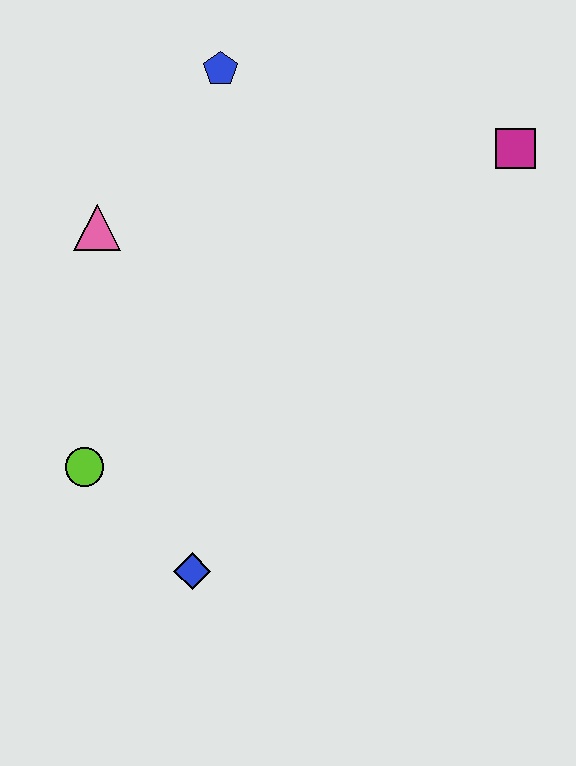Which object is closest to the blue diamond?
The lime circle is closest to the blue diamond.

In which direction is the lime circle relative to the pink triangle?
The lime circle is below the pink triangle.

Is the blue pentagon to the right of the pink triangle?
Yes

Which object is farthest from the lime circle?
The magenta square is farthest from the lime circle.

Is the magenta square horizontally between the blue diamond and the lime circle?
No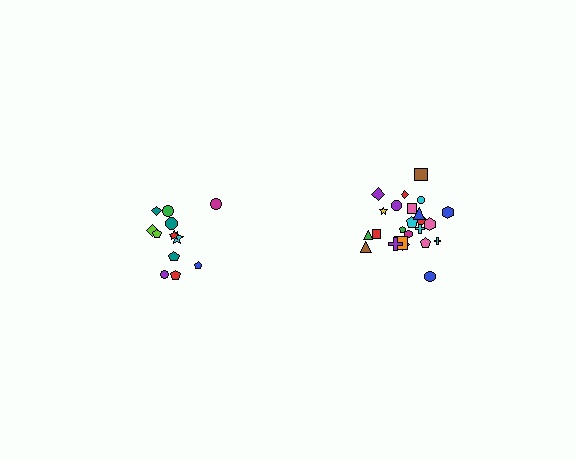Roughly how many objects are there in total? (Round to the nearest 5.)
Roughly 35 objects in total.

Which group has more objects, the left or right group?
The right group.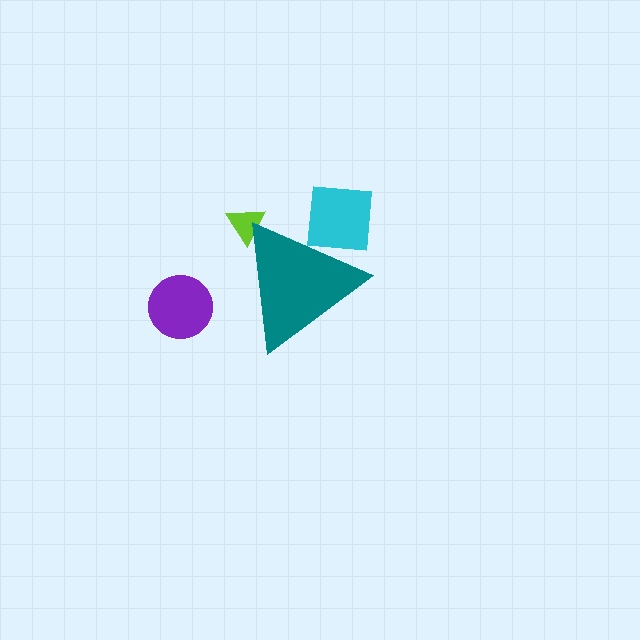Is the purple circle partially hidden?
No, the purple circle is fully visible.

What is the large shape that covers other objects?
A teal triangle.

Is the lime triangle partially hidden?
Yes, the lime triangle is partially hidden behind the teal triangle.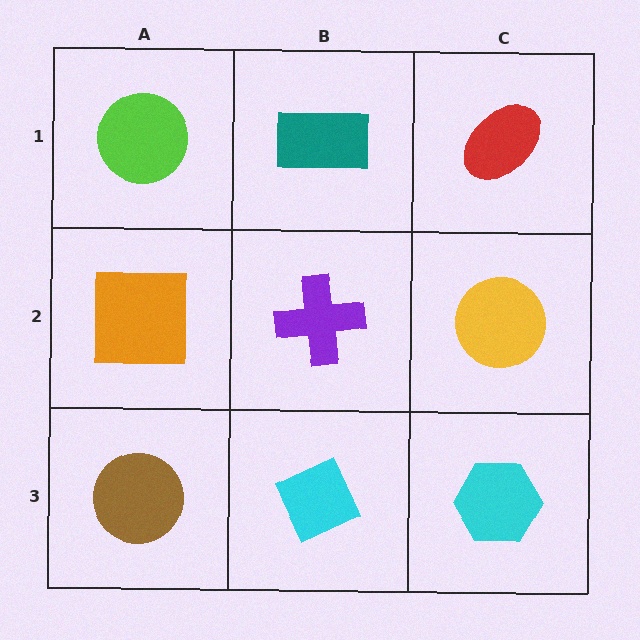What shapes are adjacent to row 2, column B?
A teal rectangle (row 1, column B), a cyan diamond (row 3, column B), an orange square (row 2, column A), a yellow circle (row 2, column C).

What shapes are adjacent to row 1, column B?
A purple cross (row 2, column B), a lime circle (row 1, column A), a red ellipse (row 1, column C).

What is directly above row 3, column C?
A yellow circle.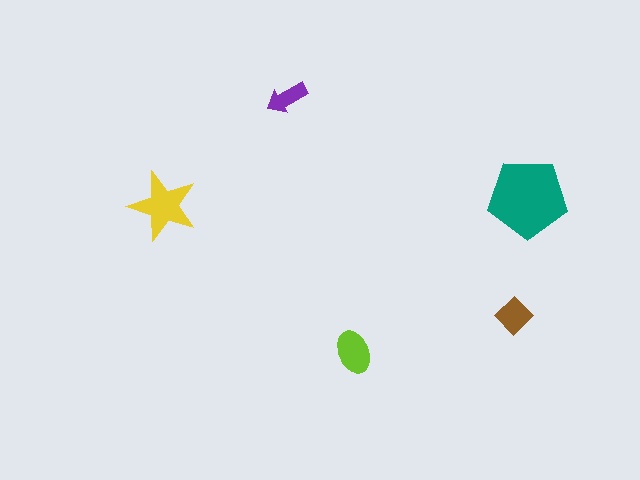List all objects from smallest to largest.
The purple arrow, the brown diamond, the lime ellipse, the yellow star, the teal pentagon.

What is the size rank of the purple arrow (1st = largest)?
5th.